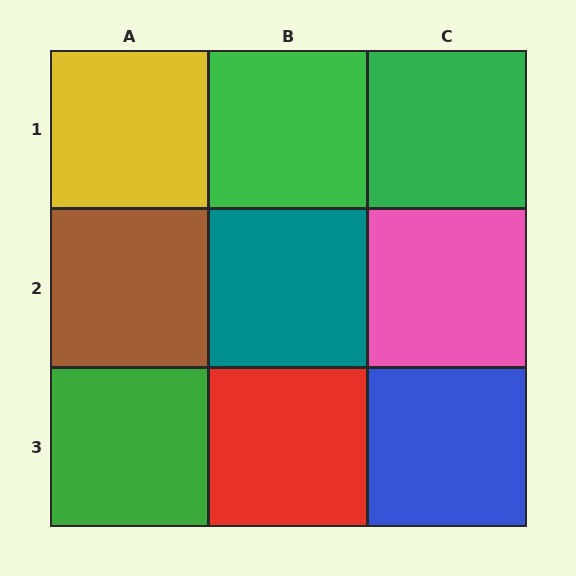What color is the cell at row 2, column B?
Teal.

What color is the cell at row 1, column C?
Green.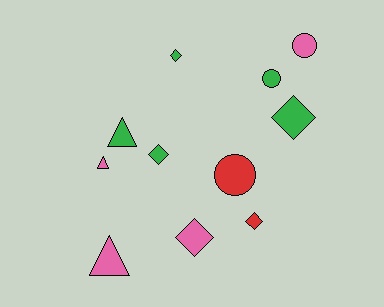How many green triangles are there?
There is 1 green triangle.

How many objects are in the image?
There are 11 objects.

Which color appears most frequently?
Green, with 5 objects.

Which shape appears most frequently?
Diamond, with 5 objects.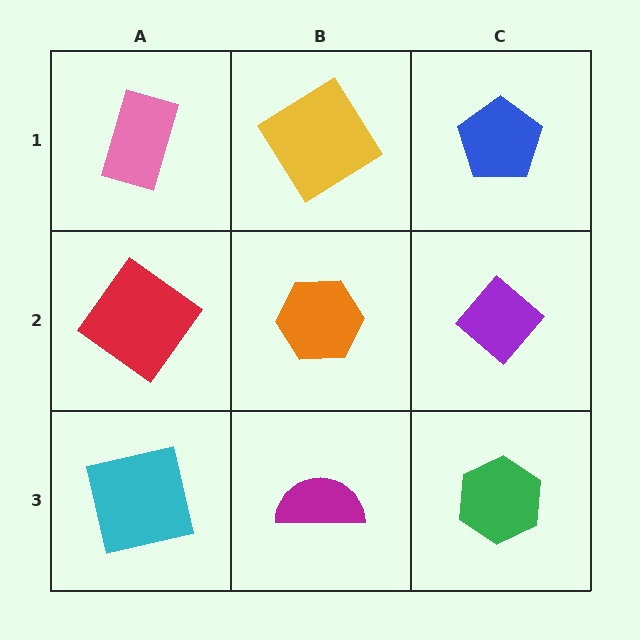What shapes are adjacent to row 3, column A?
A red diamond (row 2, column A), a magenta semicircle (row 3, column B).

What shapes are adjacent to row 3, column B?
An orange hexagon (row 2, column B), a cyan square (row 3, column A), a green hexagon (row 3, column C).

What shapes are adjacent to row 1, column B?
An orange hexagon (row 2, column B), a pink rectangle (row 1, column A), a blue pentagon (row 1, column C).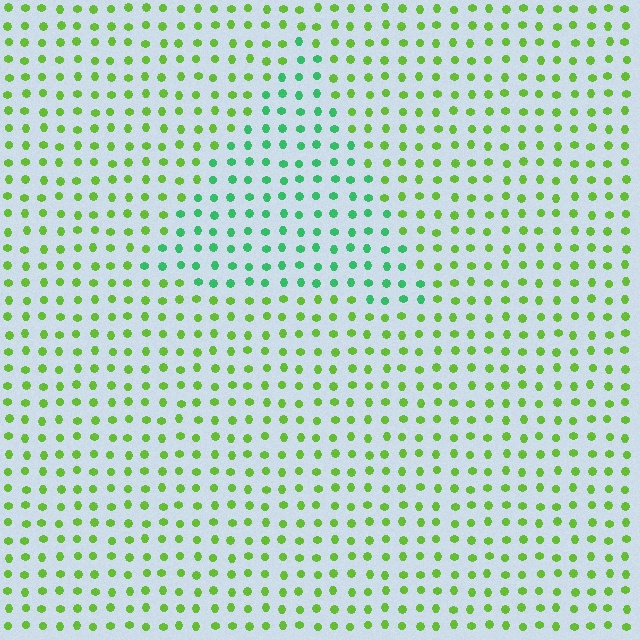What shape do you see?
I see a triangle.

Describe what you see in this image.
The image is filled with small lime elements in a uniform arrangement. A triangle-shaped region is visible where the elements are tinted to a slightly different hue, forming a subtle color boundary.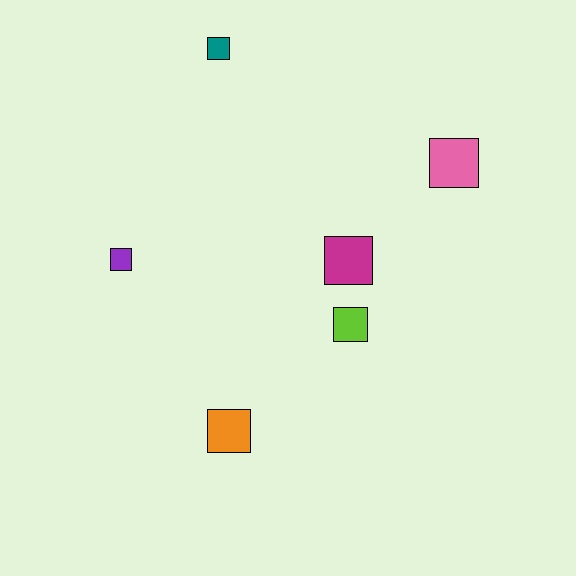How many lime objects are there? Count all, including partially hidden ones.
There is 1 lime object.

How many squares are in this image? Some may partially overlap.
There are 6 squares.